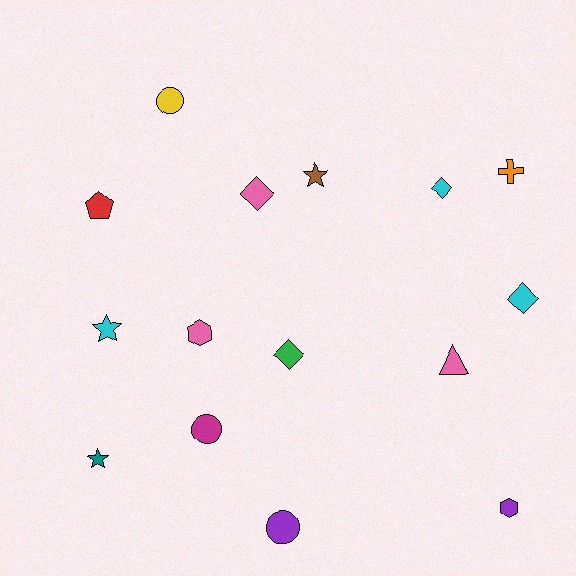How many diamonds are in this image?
There are 4 diamonds.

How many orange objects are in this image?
There is 1 orange object.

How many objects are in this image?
There are 15 objects.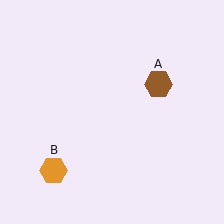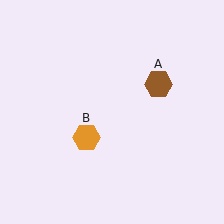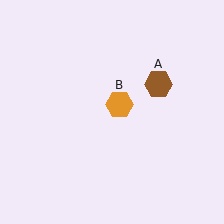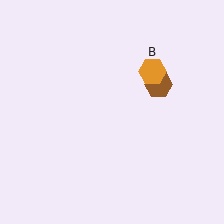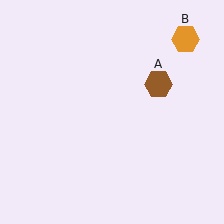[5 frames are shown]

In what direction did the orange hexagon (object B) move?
The orange hexagon (object B) moved up and to the right.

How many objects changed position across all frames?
1 object changed position: orange hexagon (object B).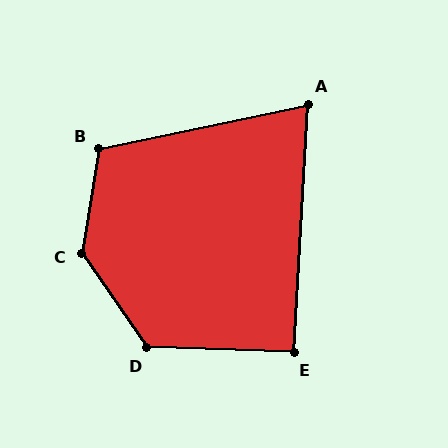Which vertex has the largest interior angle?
C, at approximately 135 degrees.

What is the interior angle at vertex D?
Approximately 127 degrees (obtuse).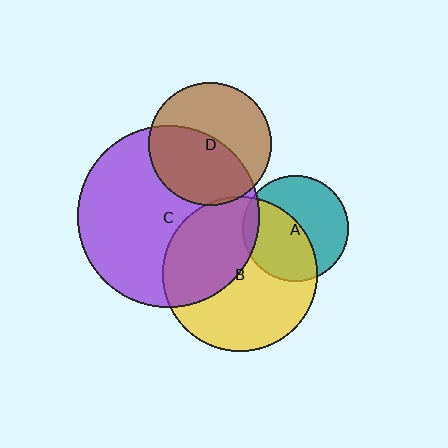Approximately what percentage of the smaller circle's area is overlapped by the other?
Approximately 40%.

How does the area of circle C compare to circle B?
Approximately 1.4 times.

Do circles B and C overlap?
Yes.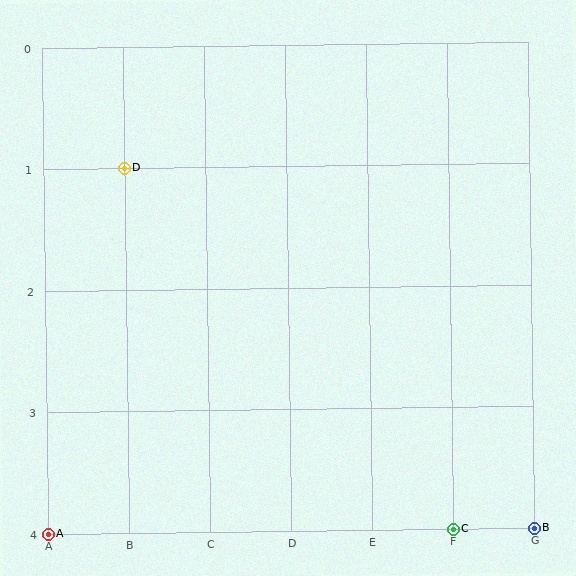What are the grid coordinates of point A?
Point A is at grid coordinates (A, 4).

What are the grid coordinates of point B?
Point B is at grid coordinates (G, 4).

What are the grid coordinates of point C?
Point C is at grid coordinates (F, 4).